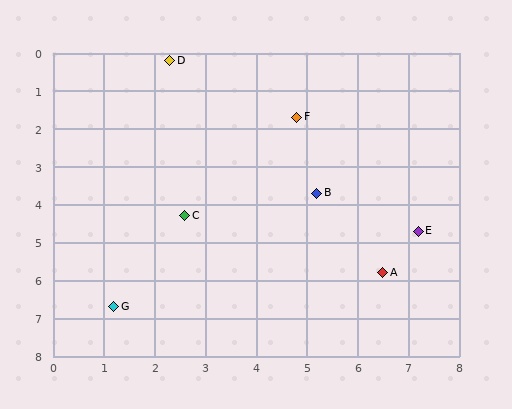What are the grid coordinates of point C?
Point C is at approximately (2.6, 4.3).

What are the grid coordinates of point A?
Point A is at approximately (6.5, 5.8).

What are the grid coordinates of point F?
Point F is at approximately (4.8, 1.7).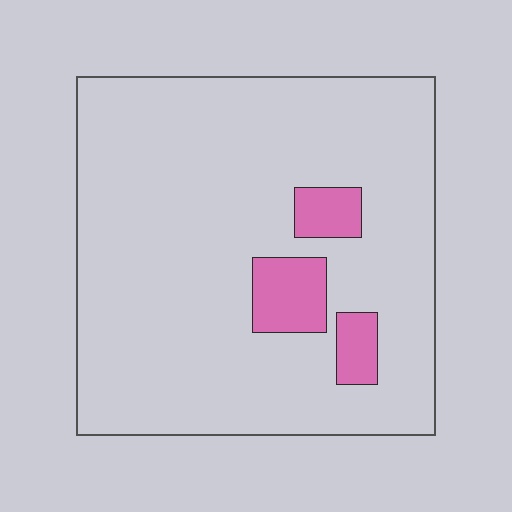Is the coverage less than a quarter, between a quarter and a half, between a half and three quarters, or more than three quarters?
Less than a quarter.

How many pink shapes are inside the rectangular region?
3.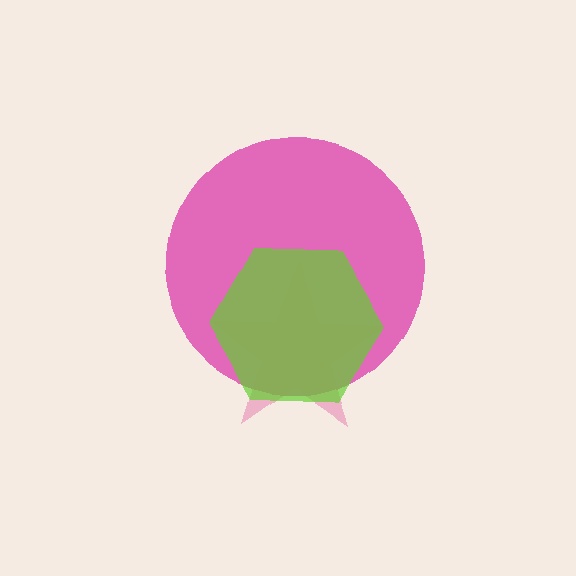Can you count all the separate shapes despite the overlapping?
Yes, there are 3 separate shapes.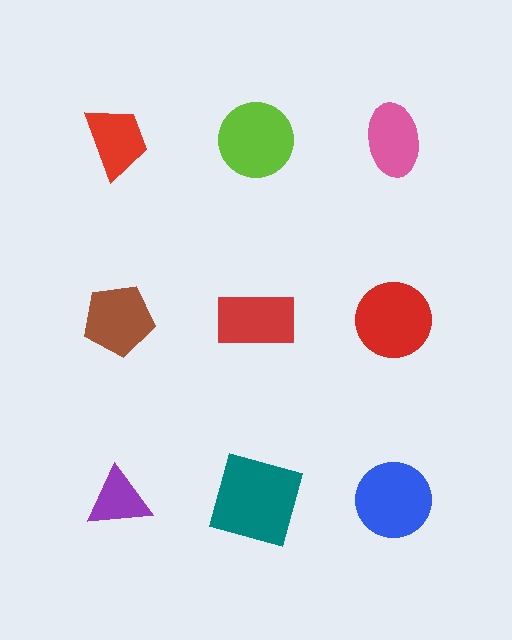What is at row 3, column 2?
A teal square.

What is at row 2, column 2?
A red rectangle.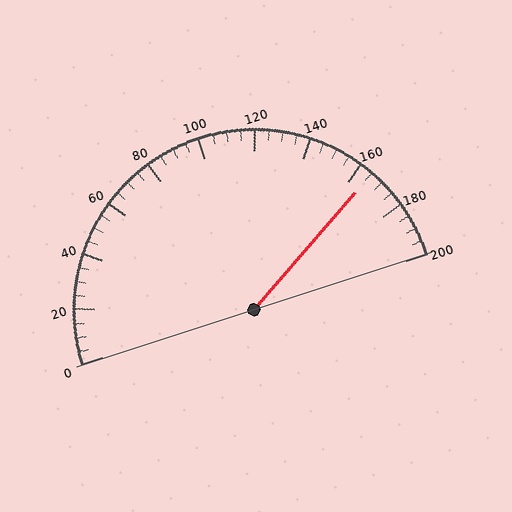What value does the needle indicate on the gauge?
The needle indicates approximately 165.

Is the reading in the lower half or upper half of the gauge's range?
The reading is in the upper half of the range (0 to 200).